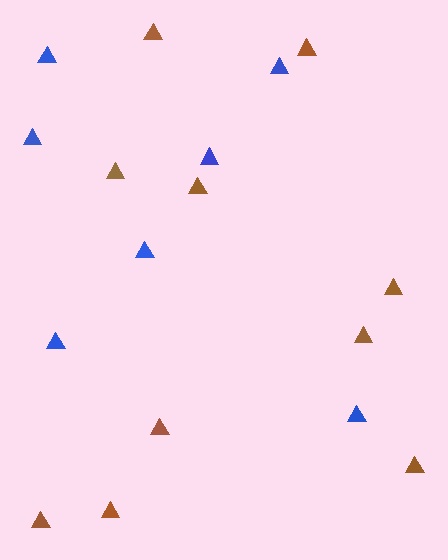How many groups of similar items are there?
There are 2 groups: one group of blue triangles (7) and one group of brown triangles (10).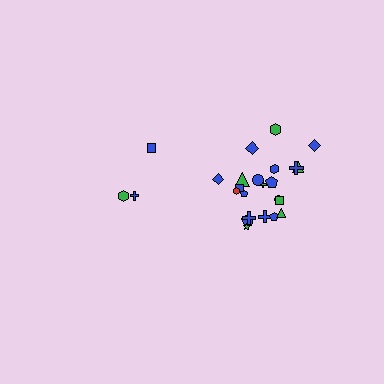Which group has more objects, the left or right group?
The right group.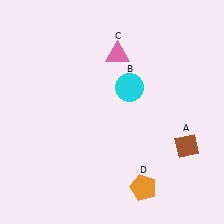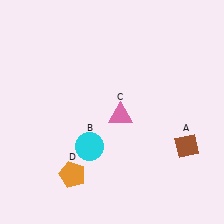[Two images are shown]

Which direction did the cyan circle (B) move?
The cyan circle (B) moved down.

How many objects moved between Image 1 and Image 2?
3 objects moved between the two images.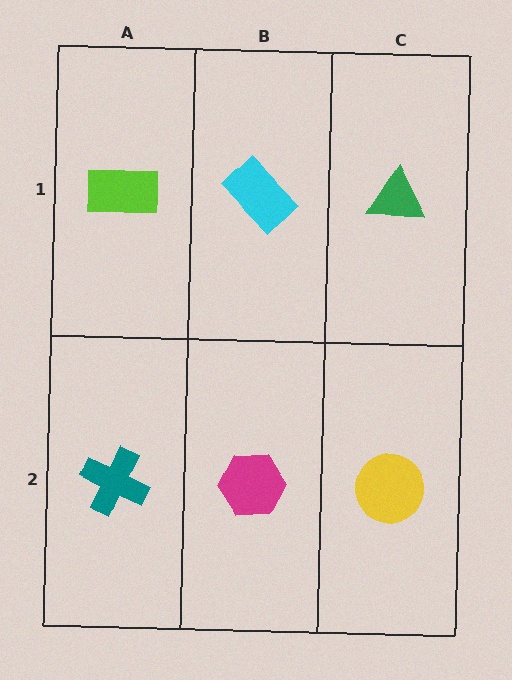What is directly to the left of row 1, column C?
A cyan rectangle.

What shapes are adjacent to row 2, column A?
A lime rectangle (row 1, column A), a magenta hexagon (row 2, column B).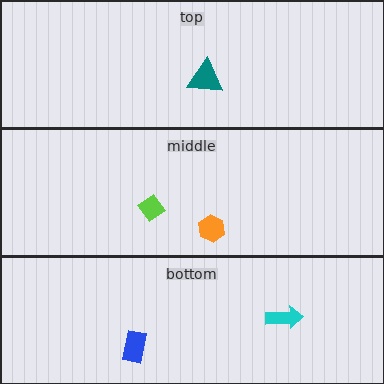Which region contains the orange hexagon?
The middle region.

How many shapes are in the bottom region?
2.